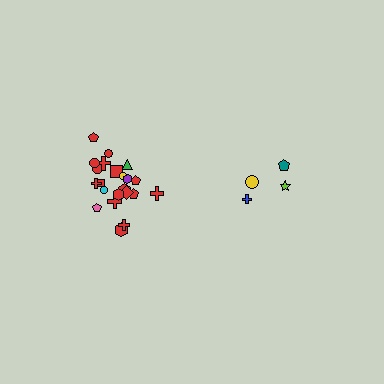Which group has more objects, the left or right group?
The left group.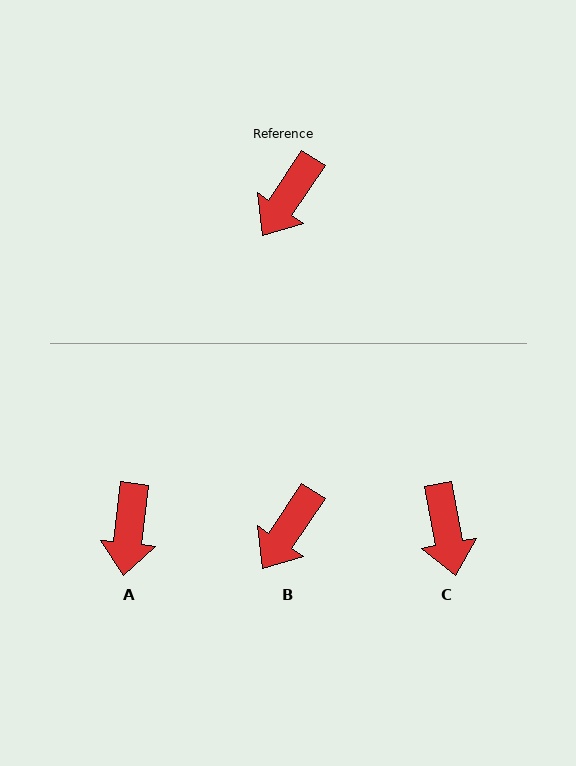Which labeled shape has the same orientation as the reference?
B.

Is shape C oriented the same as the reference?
No, it is off by about 44 degrees.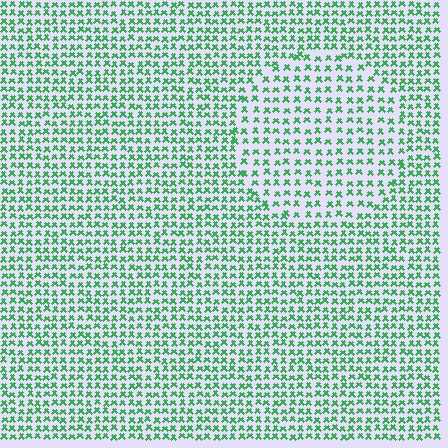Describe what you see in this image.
The image contains small green elements arranged at two different densities. A circle-shaped region is visible where the elements are less densely packed than the surrounding area.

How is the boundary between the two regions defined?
The boundary is defined by a change in element density (approximately 1.5x ratio). All elements are the same color, size, and shape.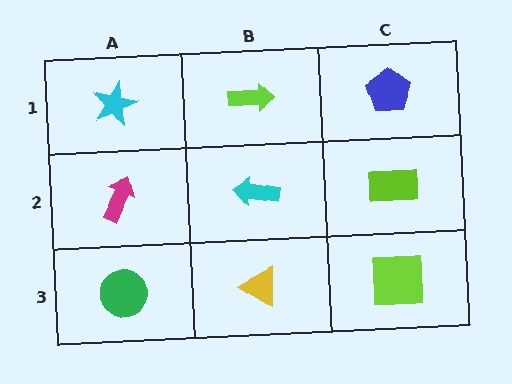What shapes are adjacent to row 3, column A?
A magenta arrow (row 2, column A), a yellow triangle (row 3, column B).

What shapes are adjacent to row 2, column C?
A blue pentagon (row 1, column C), a lime square (row 3, column C), a cyan arrow (row 2, column B).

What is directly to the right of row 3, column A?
A yellow triangle.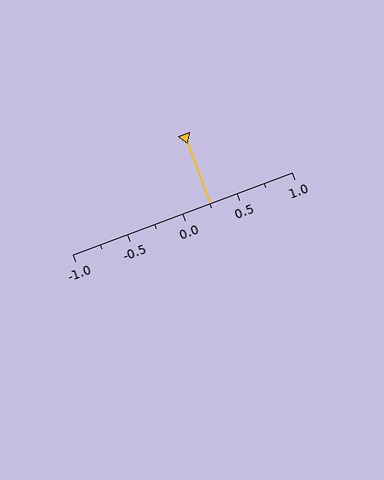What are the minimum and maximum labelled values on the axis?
The axis runs from -1.0 to 1.0.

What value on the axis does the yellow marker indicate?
The marker indicates approximately 0.25.